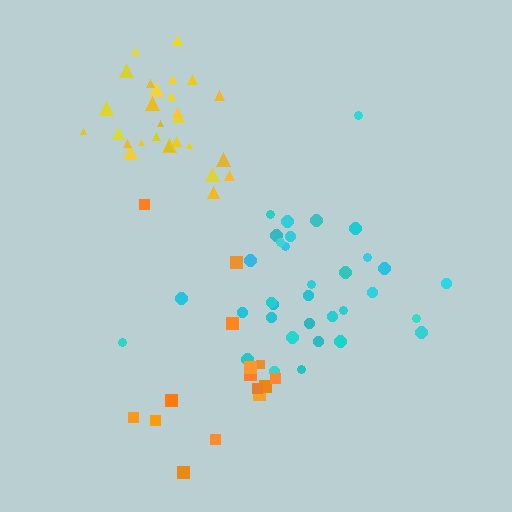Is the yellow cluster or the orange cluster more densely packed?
Yellow.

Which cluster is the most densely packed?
Yellow.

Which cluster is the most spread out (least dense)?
Orange.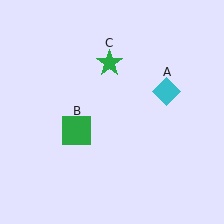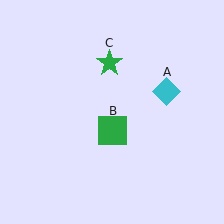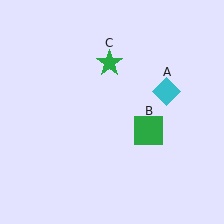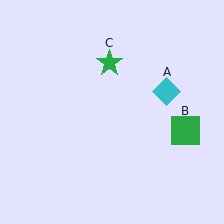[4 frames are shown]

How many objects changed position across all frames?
1 object changed position: green square (object B).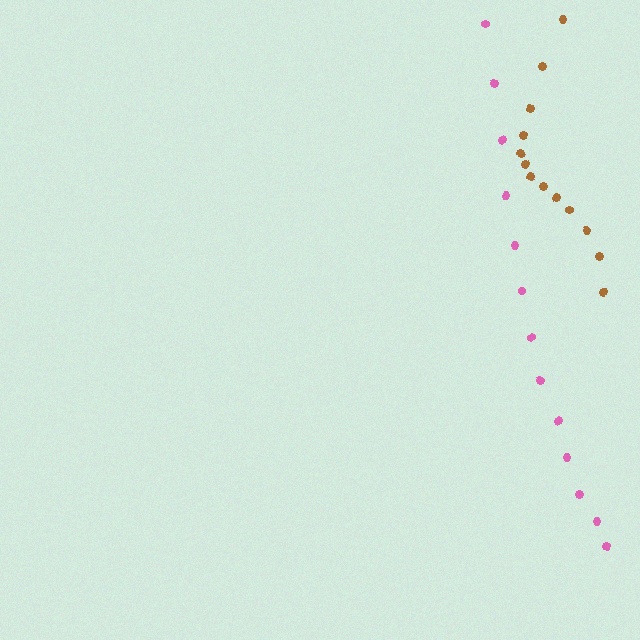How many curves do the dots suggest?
There are 2 distinct paths.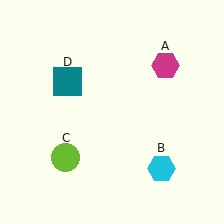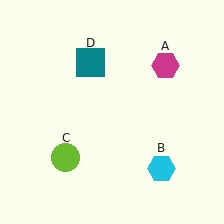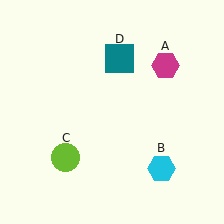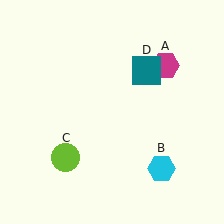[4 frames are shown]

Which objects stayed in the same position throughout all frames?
Magenta hexagon (object A) and cyan hexagon (object B) and lime circle (object C) remained stationary.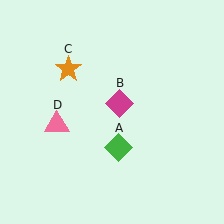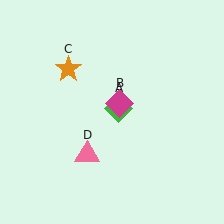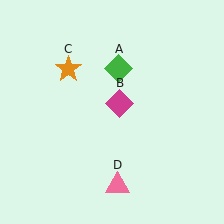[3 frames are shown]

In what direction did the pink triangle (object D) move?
The pink triangle (object D) moved down and to the right.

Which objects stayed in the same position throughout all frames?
Magenta diamond (object B) and orange star (object C) remained stationary.